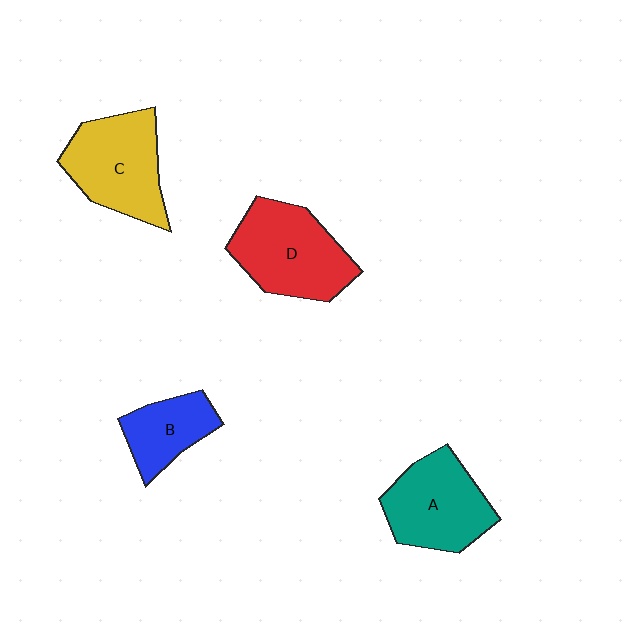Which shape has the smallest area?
Shape B (blue).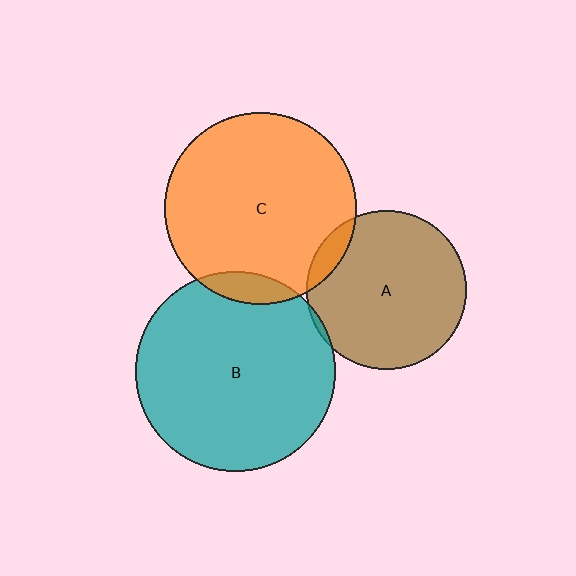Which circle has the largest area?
Circle B (teal).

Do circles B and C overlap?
Yes.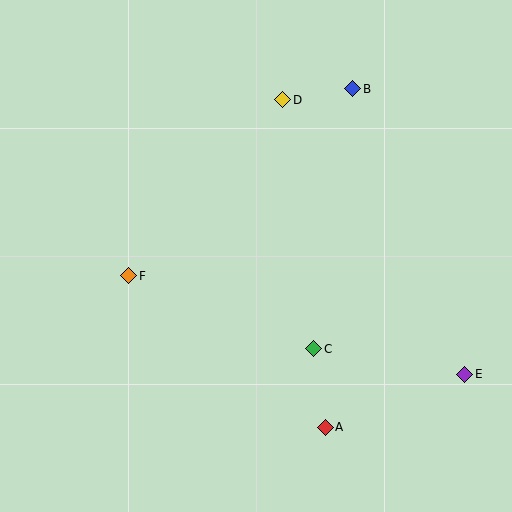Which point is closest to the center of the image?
Point C at (314, 349) is closest to the center.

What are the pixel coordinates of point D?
Point D is at (283, 100).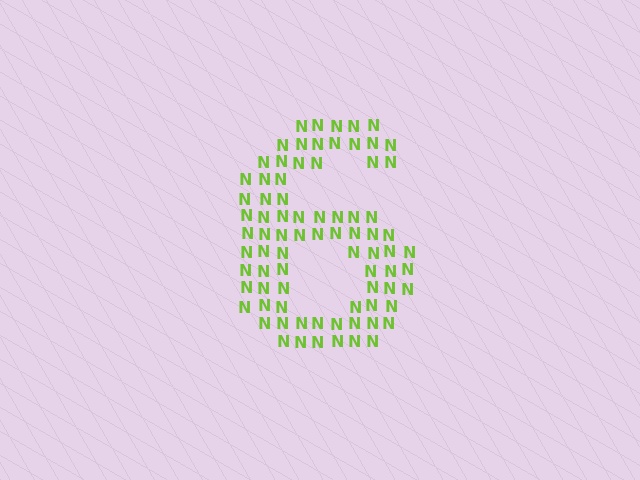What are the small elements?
The small elements are letter N's.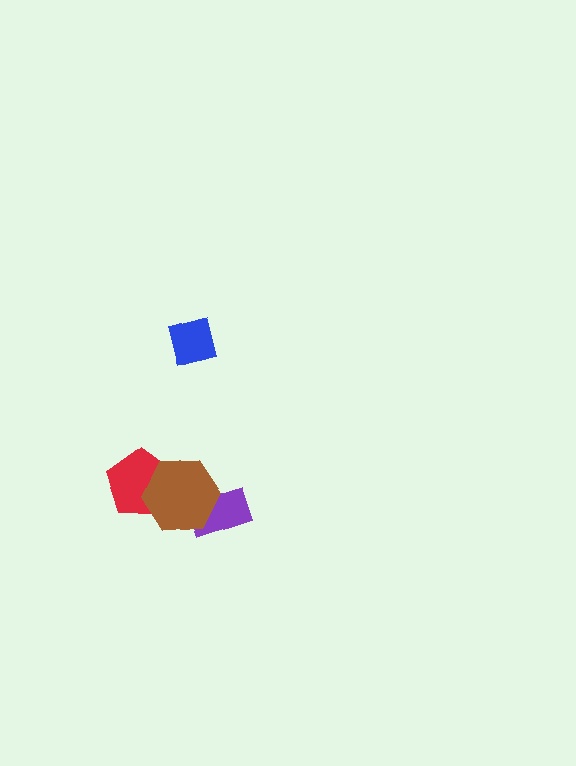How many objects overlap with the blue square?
0 objects overlap with the blue square.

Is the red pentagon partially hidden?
Yes, it is partially covered by another shape.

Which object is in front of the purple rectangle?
The brown hexagon is in front of the purple rectangle.